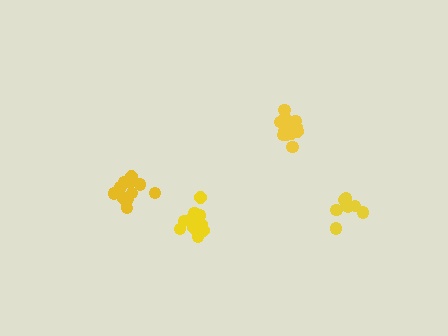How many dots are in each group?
Group 1: 11 dots, Group 2: 12 dots, Group 3: 15 dots, Group 4: 11 dots (49 total).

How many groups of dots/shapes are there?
There are 4 groups.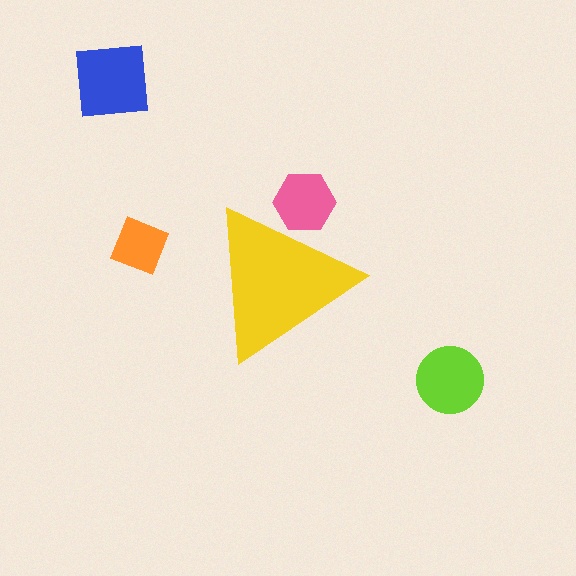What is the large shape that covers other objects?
A yellow triangle.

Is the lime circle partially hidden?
No, the lime circle is fully visible.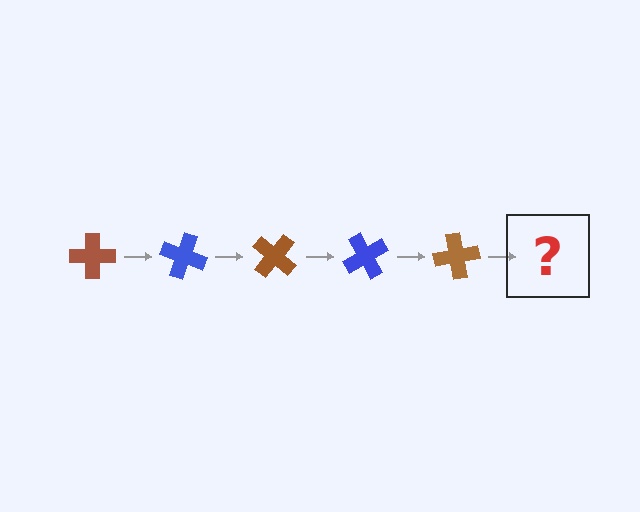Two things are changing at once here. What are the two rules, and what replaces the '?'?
The two rules are that it rotates 20 degrees each step and the color cycles through brown and blue. The '?' should be a blue cross, rotated 100 degrees from the start.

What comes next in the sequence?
The next element should be a blue cross, rotated 100 degrees from the start.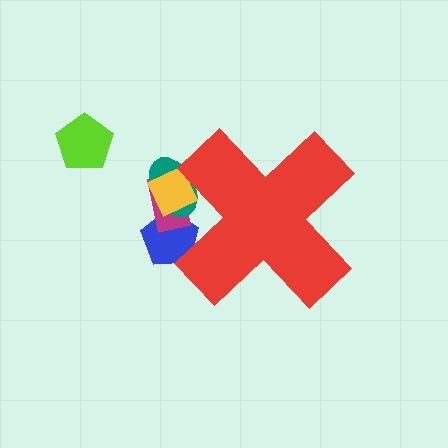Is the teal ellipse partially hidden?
Yes, the teal ellipse is partially hidden behind the red cross.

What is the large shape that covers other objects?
A red cross.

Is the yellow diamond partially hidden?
Yes, the yellow diamond is partially hidden behind the red cross.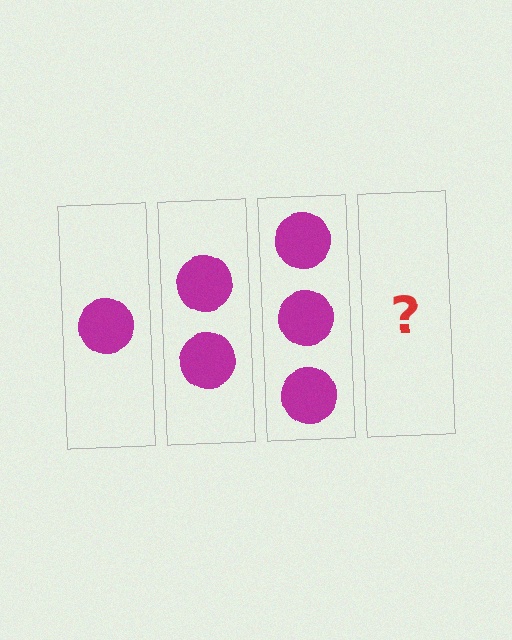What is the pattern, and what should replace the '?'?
The pattern is that each step adds one more circle. The '?' should be 4 circles.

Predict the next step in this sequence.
The next step is 4 circles.